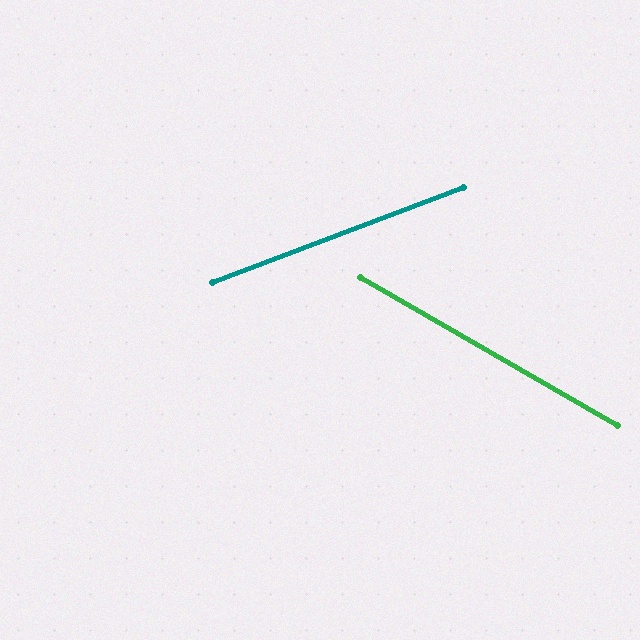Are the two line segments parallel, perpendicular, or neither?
Neither parallel nor perpendicular — they differ by about 51°.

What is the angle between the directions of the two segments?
Approximately 51 degrees.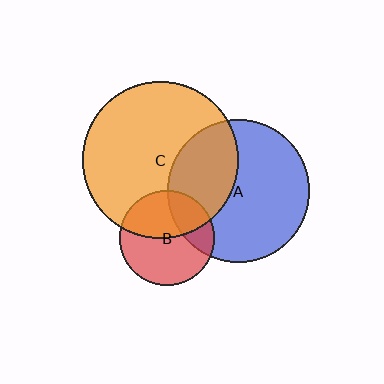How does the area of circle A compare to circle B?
Approximately 2.2 times.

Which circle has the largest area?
Circle C (orange).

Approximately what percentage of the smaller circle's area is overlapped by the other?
Approximately 35%.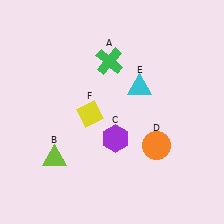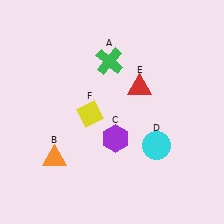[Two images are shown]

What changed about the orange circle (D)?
In Image 1, D is orange. In Image 2, it changed to cyan.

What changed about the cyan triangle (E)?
In Image 1, E is cyan. In Image 2, it changed to red.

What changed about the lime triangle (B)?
In Image 1, B is lime. In Image 2, it changed to orange.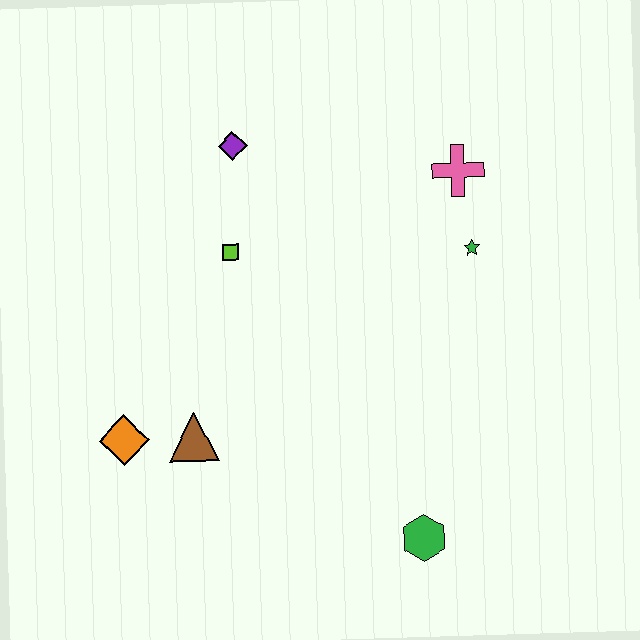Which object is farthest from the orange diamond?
The pink cross is farthest from the orange diamond.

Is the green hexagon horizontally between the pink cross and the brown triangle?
Yes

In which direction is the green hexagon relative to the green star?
The green hexagon is below the green star.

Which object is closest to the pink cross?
The green star is closest to the pink cross.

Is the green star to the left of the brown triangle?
No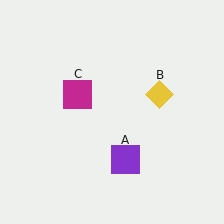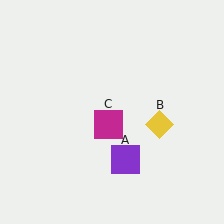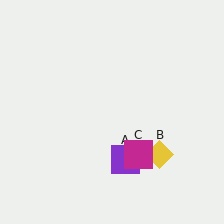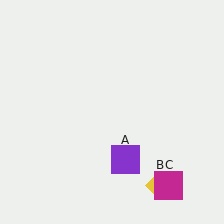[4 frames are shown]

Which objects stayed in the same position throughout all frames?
Purple square (object A) remained stationary.